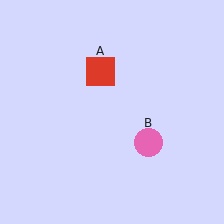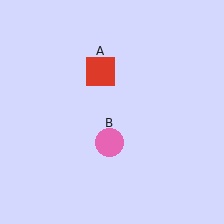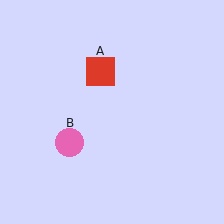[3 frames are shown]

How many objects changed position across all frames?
1 object changed position: pink circle (object B).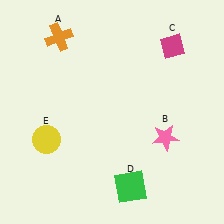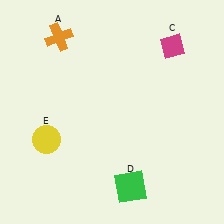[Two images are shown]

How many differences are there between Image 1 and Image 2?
There is 1 difference between the two images.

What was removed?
The pink star (B) was removed in Image 2.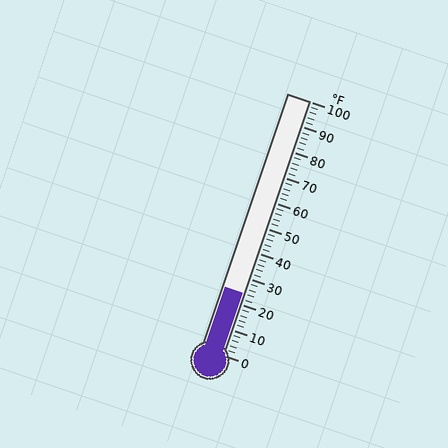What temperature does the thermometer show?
The thermometer shows approximately 24°F.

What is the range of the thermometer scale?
The thermometer scale ranges from 0°F to 100°F.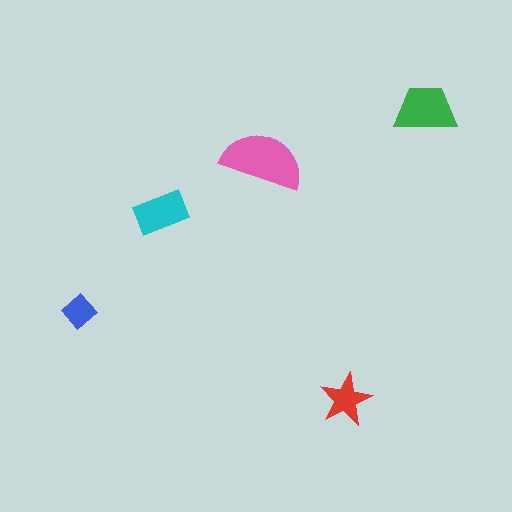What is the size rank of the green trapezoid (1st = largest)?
2nd.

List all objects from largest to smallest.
The pink semicircle, the green trapezoid, the cyan rectangle, the red star, the blue diamond.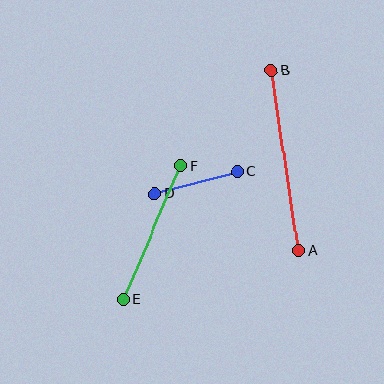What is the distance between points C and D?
The distance is approximately 85 pixels.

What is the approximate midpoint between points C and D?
The midpoint is at approximately (196, 182) pixels.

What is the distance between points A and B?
The distance is approximately 182 pixels.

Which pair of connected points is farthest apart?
Points A and B are farthest apart.